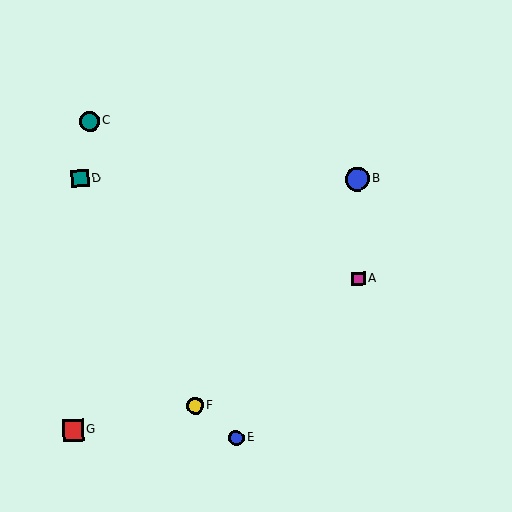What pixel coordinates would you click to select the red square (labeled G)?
Click at (73, 430) to select the red square G.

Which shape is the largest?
The blue circle (labeled B) is the largest.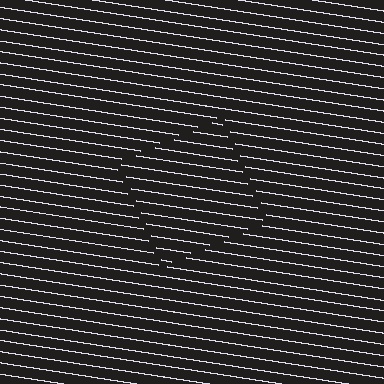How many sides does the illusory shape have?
4 sides — the line-ends trace a square.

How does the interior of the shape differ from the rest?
The interior of the shape contains the same grating, shifted by half a period — the contour is defined by the phase discontinuity where line-ends from the inner and outer gratings abut.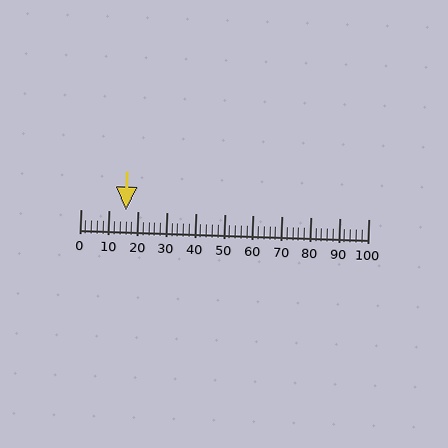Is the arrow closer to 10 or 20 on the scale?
The arrow is closer to 20.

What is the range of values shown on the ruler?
The ruler shows values from 0 to 100.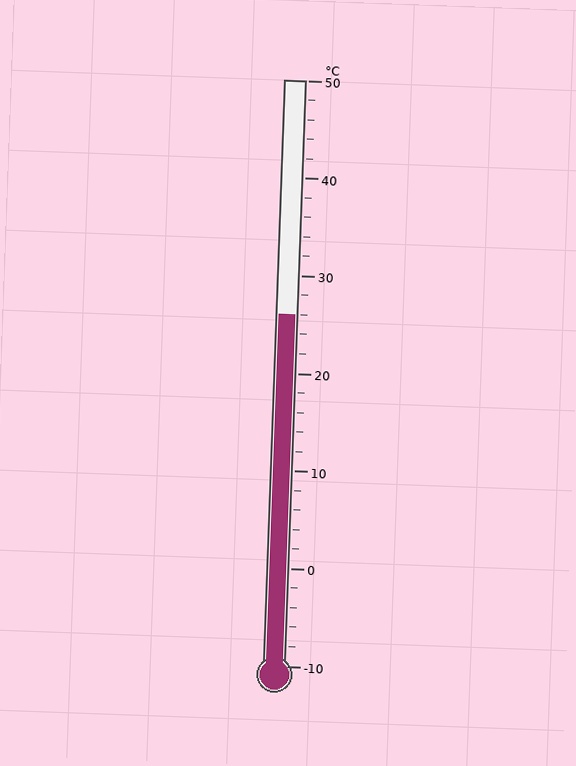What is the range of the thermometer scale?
The thermometer scale ranges from -10°C to 50°C.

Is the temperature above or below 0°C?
The temperature is above 0°C.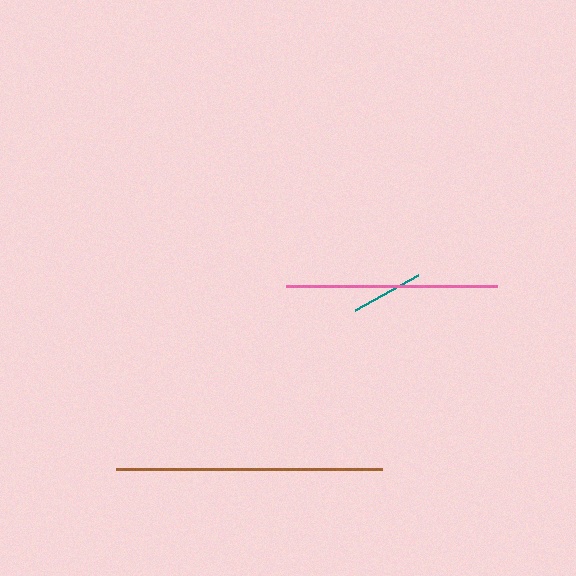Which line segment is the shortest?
The teal line is the shortest at approximately 72 pixels.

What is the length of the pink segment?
The pink segment is approximately 210 pixels long.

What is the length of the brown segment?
The brown segment is approximately 266 pixels long.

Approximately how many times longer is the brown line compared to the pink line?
The brown line is approximately 1.3 times the length of the pink line.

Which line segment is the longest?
The brown line is the longest at approximately 266 pixels.